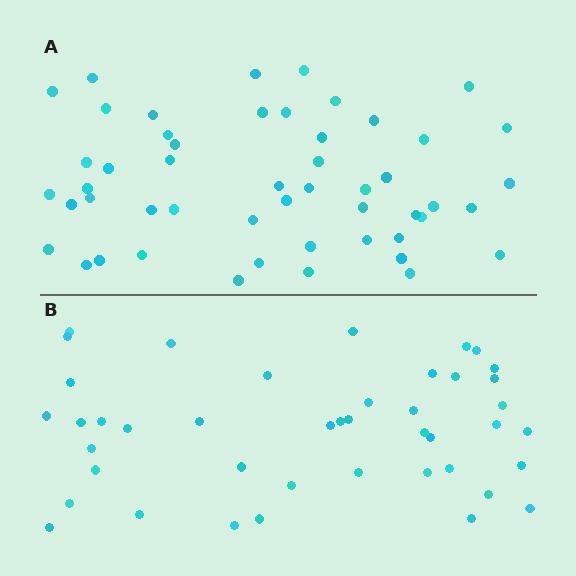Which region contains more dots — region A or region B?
Region A (the top region) has more dots.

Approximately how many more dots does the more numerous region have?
Region A has roughly 8 or so more dots than region B.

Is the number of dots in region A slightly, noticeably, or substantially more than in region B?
Region A has only slightly more — the two regions are fairly close. The ratio is roughly 1.2 to 1.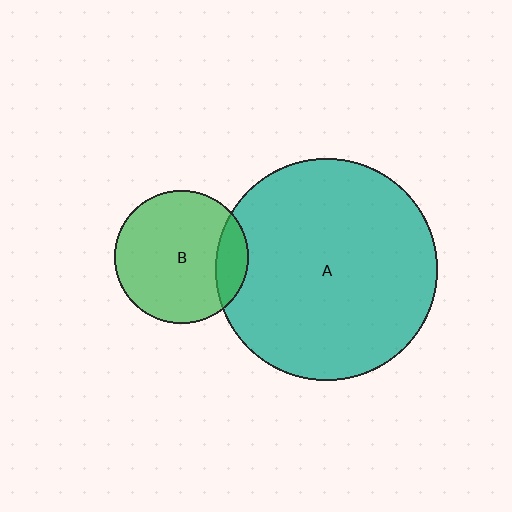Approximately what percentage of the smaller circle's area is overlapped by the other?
Approximately 15%.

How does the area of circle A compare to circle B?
Approximately 2.7 times.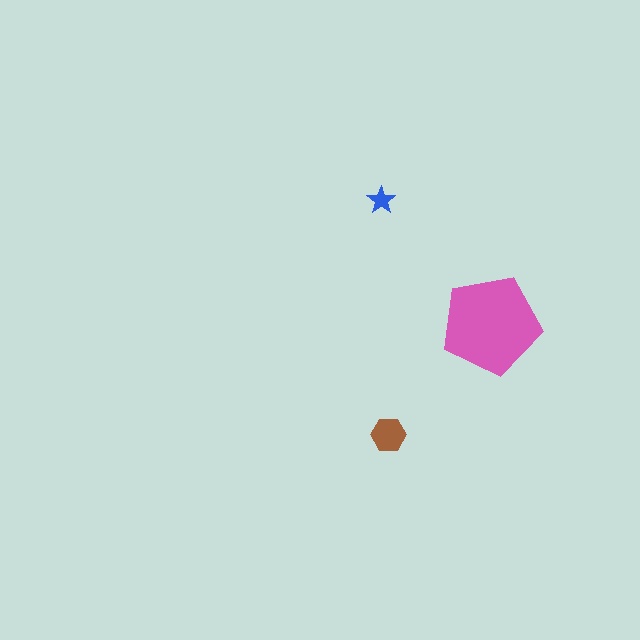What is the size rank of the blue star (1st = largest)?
3rd.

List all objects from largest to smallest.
The pink pentagon, the brown hexagon, the blue star.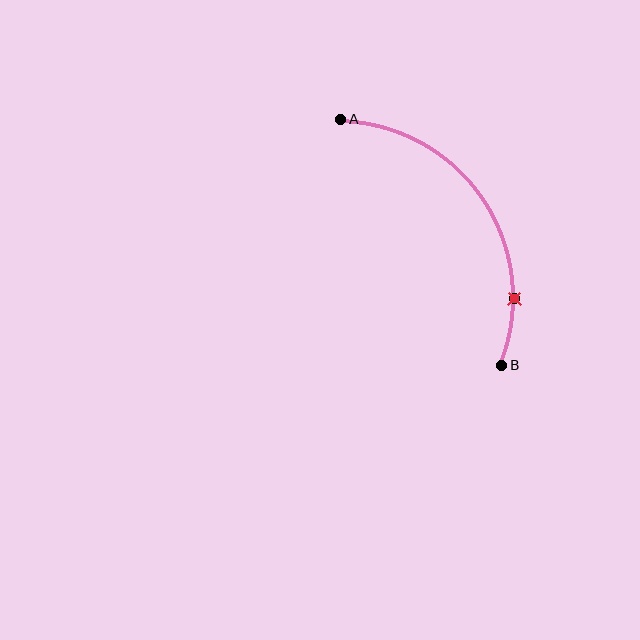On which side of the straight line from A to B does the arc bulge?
The arc bulges to the right of the straight line connecting A and B.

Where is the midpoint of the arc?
The arc midpoint is the point on the curve farthest from the straight line joining A and B. It sits to the right of that line.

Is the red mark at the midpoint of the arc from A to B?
No. The red mark lies on the arc but is closer to endpoint B. The arc midpoint would be at the point on the curve equidistant along the arc from both A and B.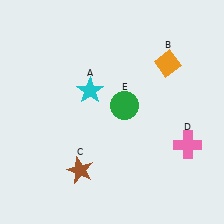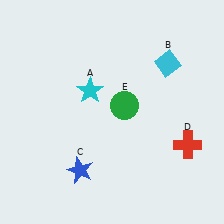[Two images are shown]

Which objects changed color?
B changed from orange to cyan. C changed from brown to blue. D changed from pink to red.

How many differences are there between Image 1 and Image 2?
There are 3 differences between the two images.